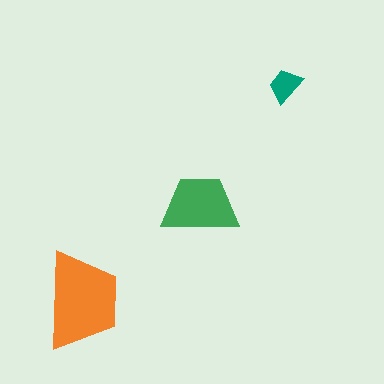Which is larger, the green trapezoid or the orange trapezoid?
The orange one.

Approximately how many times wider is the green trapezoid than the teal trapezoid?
About 2 times wider.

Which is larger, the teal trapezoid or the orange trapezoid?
The orange one.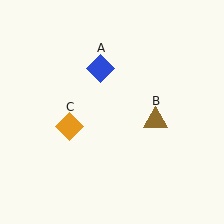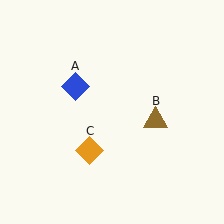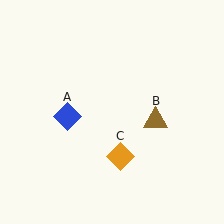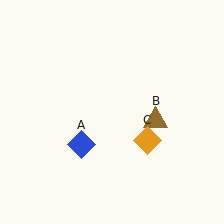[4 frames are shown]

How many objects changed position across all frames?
2 objects changed position: blue diamond (object A), orange diamond (object C).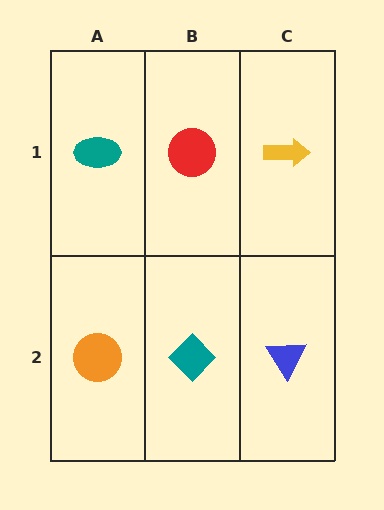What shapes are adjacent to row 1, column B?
A teal diamond (row 2, column B), a teal ellipse (row 1, column A), a yellow arrow (row 1, column C).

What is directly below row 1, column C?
A blue triangle.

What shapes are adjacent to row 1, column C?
A blue triangle (row 2, column C), a red circle (row 1, column B).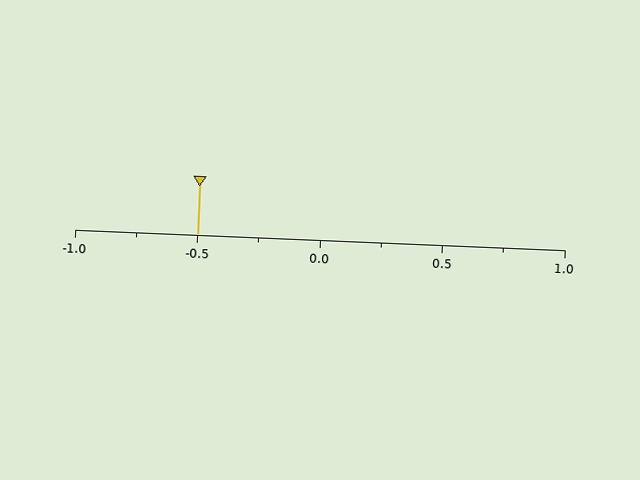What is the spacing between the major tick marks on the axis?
The major ticks are spaced 0.5 apart.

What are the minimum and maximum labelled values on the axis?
The axis runs from -1.0 to 1.0.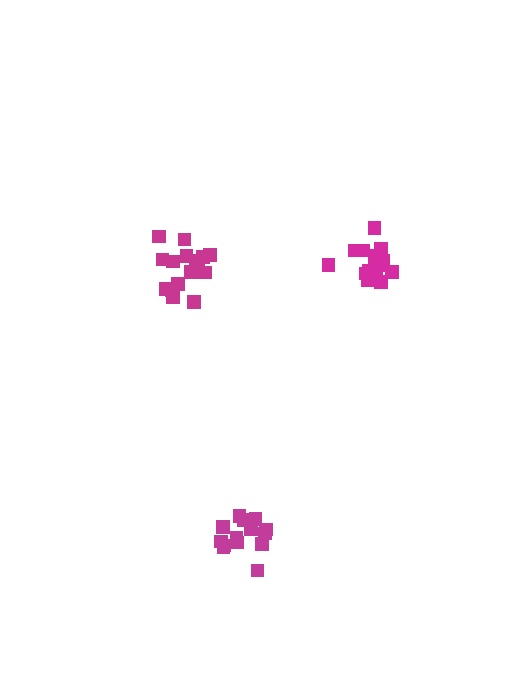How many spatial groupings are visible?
There are 3 spatial groupings.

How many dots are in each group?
Group 1: 14 dots, Group 2: 16 dots, Group 3: 16 dots (46 total).